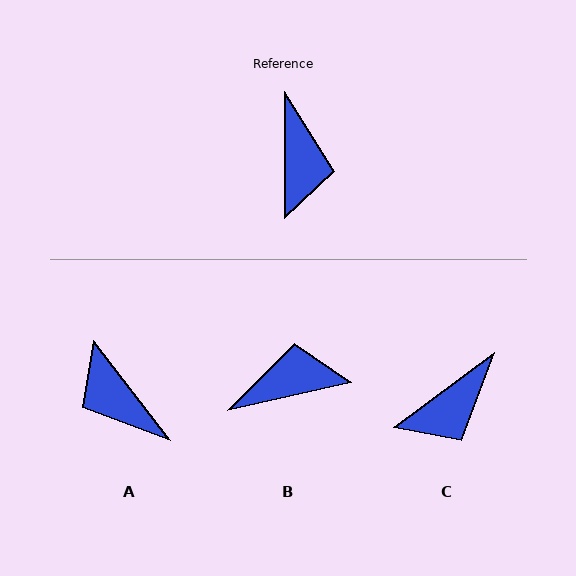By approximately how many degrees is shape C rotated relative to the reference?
Approximately 53 degrees clockwise.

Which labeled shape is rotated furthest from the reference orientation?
A, about 142 degrees away.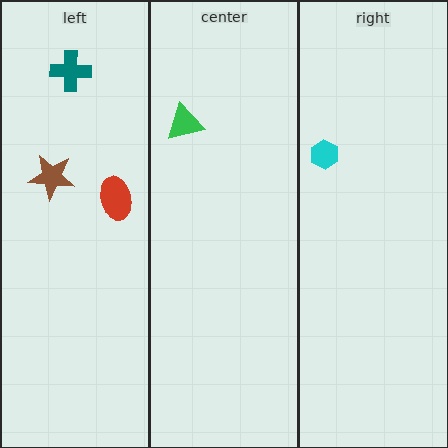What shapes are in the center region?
The green triangle.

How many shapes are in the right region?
1.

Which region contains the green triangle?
The center region.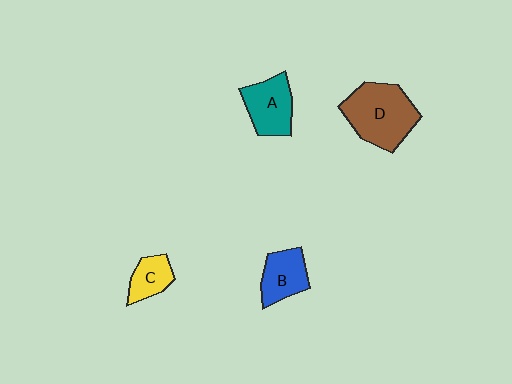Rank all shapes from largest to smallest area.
From largest to smallest: D (brown), A (teal), B (blue), C (yellow).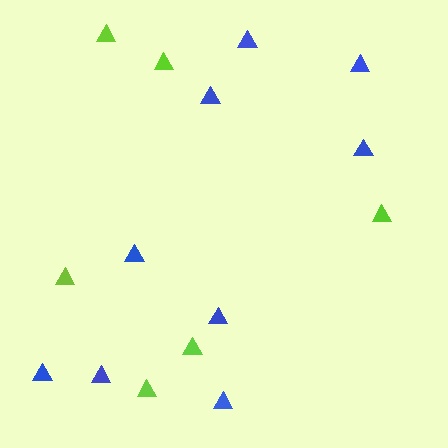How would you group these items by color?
There are 2 groups: one group of blue triangles (9) and one group of lime triangles (6).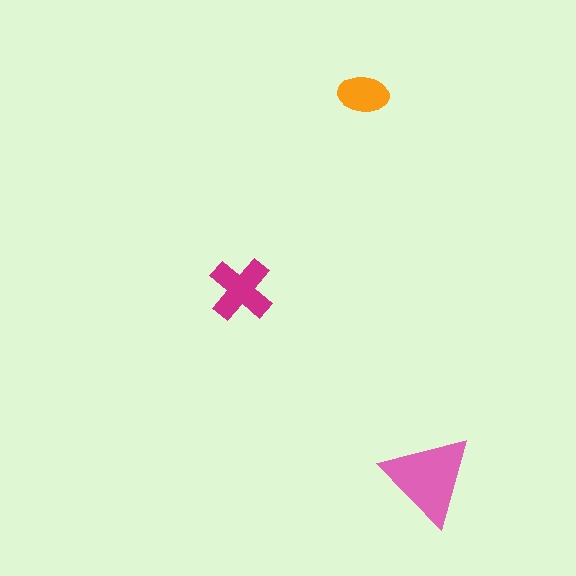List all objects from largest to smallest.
The pink triangle, the magenta cross, the orange ellipse.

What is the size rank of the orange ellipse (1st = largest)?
3rd.